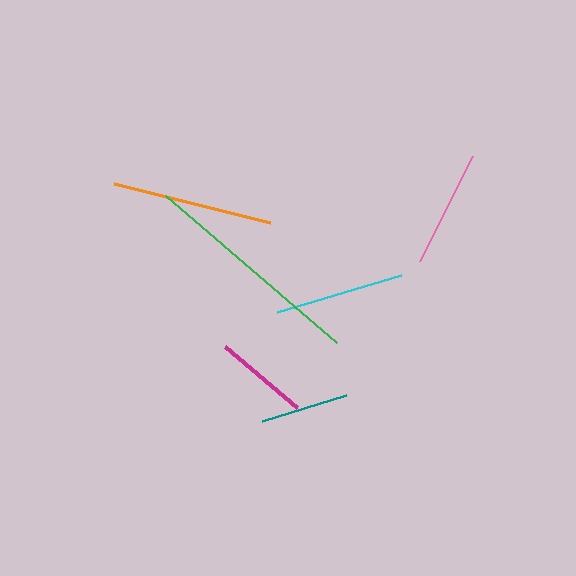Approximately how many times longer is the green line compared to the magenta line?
The green line is approximately 2.4 times the length of the magenta line.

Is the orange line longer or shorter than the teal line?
The orange line is longer than the teal line.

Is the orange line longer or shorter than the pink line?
The orange line is longer than the pink line.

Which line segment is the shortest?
The teal line is the shortest at approximately 88 pixels.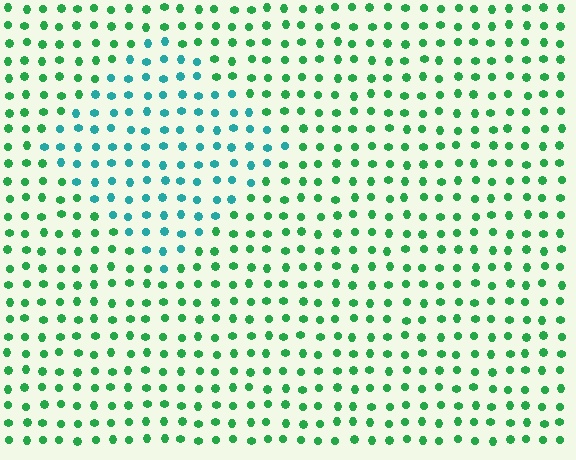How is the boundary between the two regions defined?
The boundary is defined purely by a slight shift in hue (about 42 degrees). Spacing, size, and orientation are identical on both sides.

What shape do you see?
I see a diamond.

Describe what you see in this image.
The image is filled with small green elements in a uniform arrangement. A diamond-shaped region is visible where the elements are tinted to a slightly different hue, forming a subtle color boundary.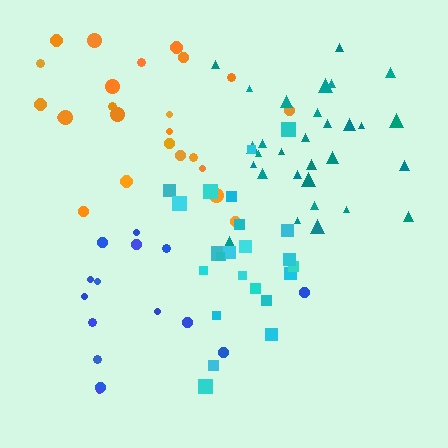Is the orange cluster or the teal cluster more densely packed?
Teal.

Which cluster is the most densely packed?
Teal.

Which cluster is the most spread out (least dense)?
Orange.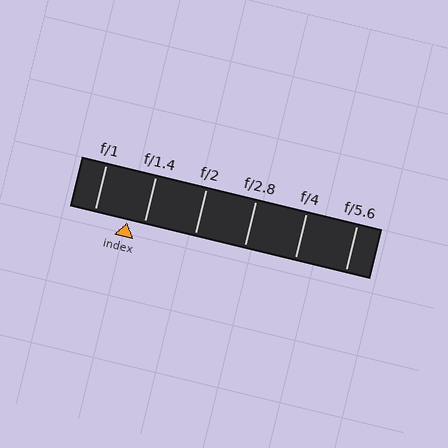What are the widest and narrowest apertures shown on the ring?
The widest aperture shown is f/1 and the narrowest is f/5.6.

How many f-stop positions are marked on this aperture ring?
There are 6 f-stop positions marked.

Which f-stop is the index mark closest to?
The index mark is closest to f/1.4.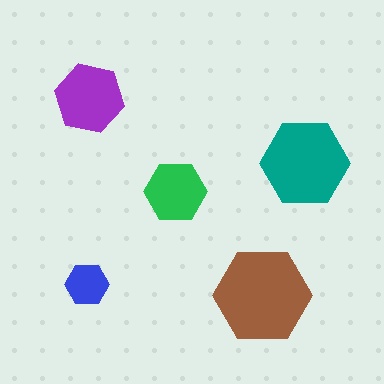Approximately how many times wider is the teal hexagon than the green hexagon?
About 1.5 times wider.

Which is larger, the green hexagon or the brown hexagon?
The brown one.